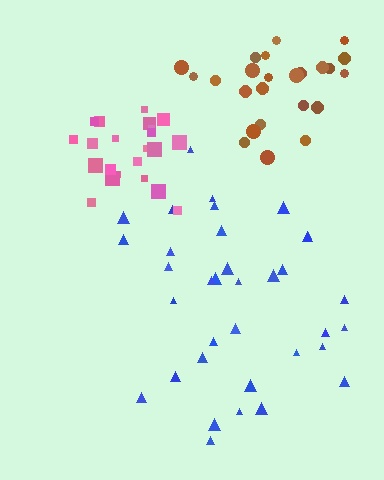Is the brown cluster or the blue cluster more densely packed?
Brown.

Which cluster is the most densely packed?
Pink.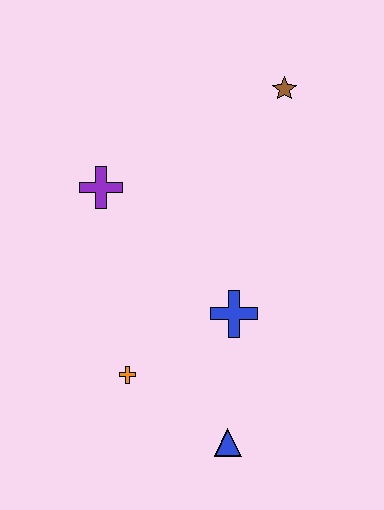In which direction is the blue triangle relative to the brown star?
The blue triangle is below the brown star.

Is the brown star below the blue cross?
No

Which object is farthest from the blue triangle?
The brown star is farthest from the blue triangle.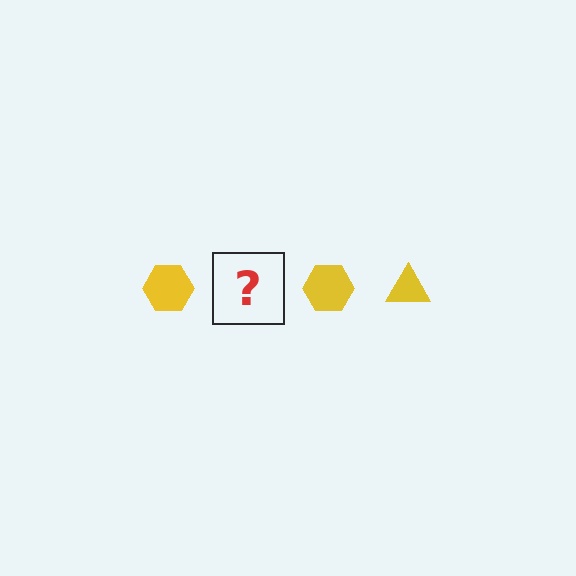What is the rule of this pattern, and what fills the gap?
The rule is that the pattern cycles through hexagon, triangle shapes in yellow. The gap should be filled with a yellow triangle.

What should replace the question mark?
The question mark should be replaced with a yellow triangle.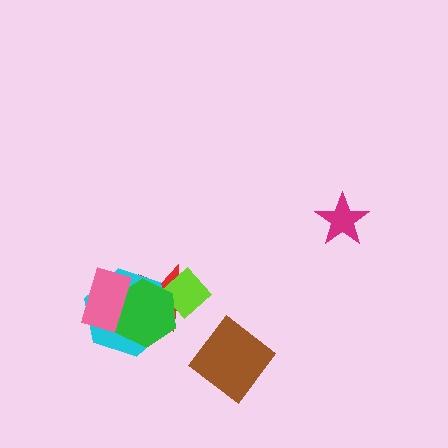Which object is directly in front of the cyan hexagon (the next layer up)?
The green hexagon is directly in front of the cyan hexagon.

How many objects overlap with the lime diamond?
3 objects overlap with the lime diamond.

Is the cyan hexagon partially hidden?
Yes, it is partially covered by another shape.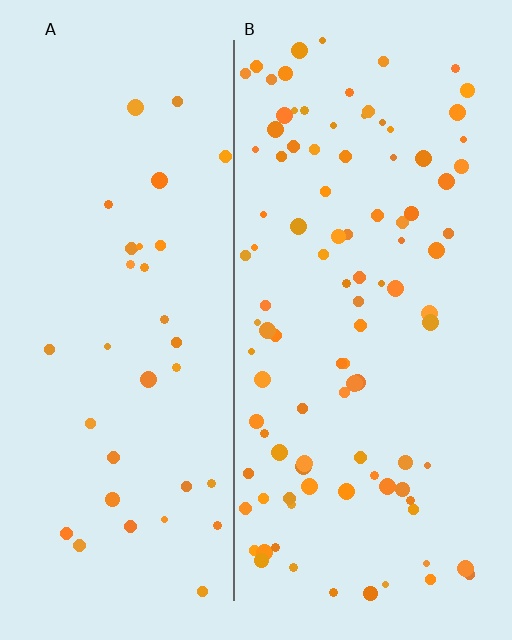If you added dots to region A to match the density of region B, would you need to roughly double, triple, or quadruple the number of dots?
Approximately triple.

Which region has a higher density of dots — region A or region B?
B (the right).